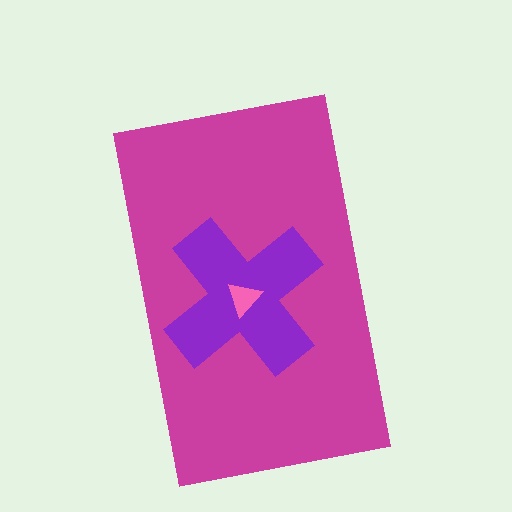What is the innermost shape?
The pink triangle.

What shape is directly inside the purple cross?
The pink triangle.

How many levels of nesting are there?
3.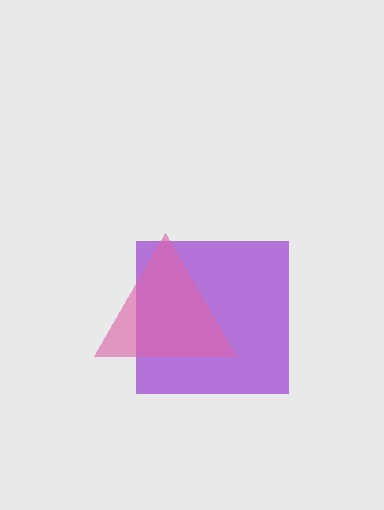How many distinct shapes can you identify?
There are 2 distinct shapes: a purple square, a pink triangle.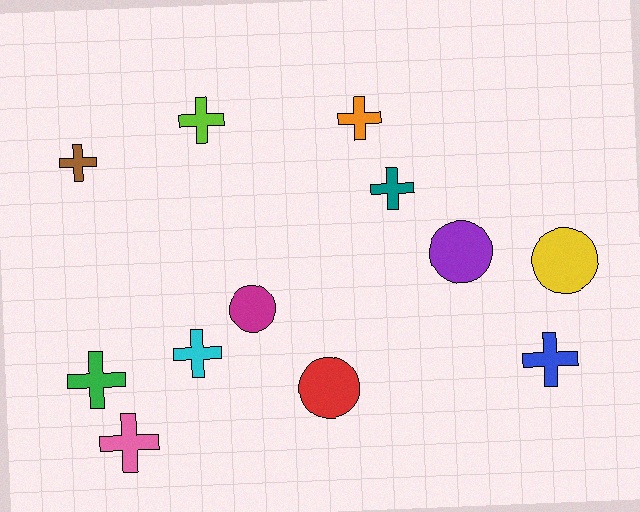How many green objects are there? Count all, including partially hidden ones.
There is 1 green object.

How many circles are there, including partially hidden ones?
There are 4 circles.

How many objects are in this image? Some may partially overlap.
There are 12 objects.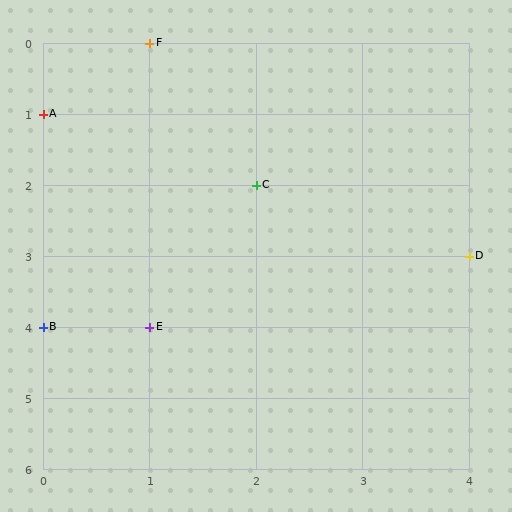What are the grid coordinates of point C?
Point C is at grid coordinates (2, 2).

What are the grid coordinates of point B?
Point B is at grid coordinates (0, 4).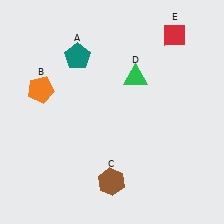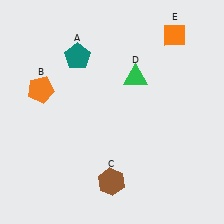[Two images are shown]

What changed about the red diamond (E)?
In Image 1, E is red. In Image 2, it changed to orange.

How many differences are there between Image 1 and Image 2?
There is 1 difference between the two images.